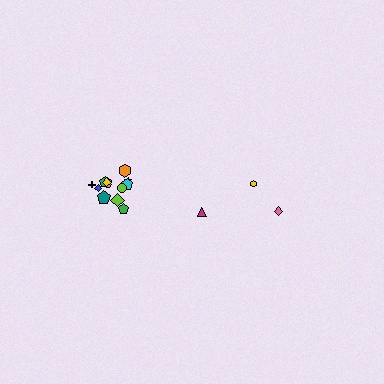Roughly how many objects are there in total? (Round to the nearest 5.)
Roughly 15 objects in total.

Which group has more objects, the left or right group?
The left group.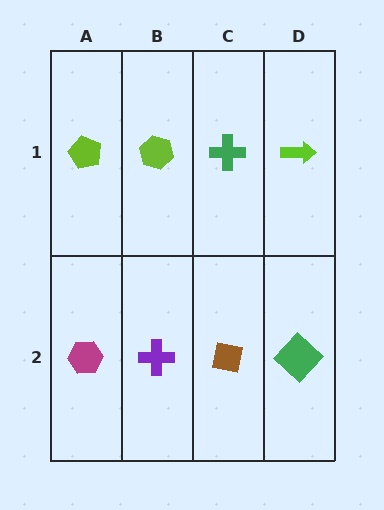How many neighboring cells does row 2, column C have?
3.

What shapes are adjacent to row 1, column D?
A green diamond (row 2, column D), a green cross (row 1, column C).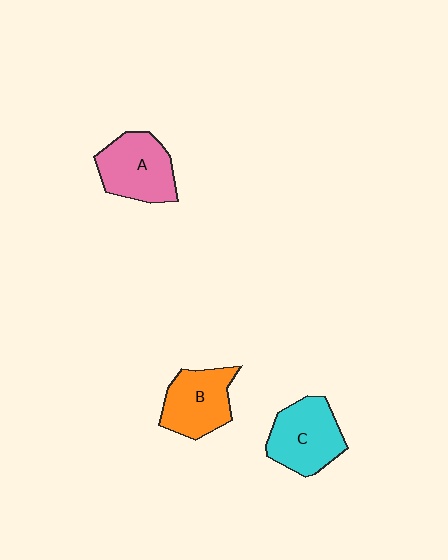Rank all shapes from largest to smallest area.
From largest to smallest: C (cyan), A (pink), B (orange).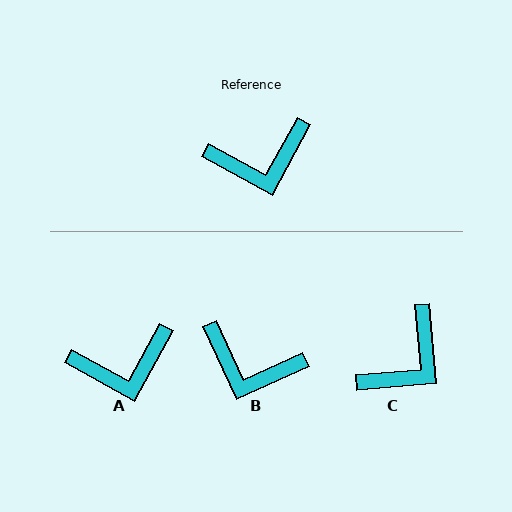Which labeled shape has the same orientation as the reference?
A.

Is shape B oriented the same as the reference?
No, it is off by about 37 degrees.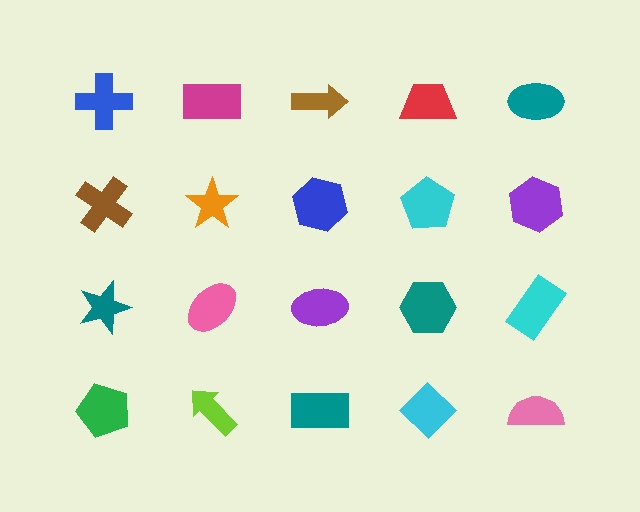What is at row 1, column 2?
A magenta rectangle.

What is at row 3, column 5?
A cyan rectangle.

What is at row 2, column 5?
A purple hexagon.